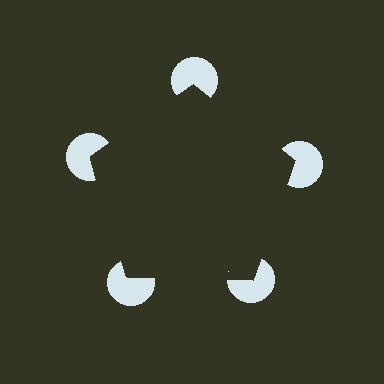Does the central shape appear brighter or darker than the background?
It typically appears slightly darker than the background, even though no actual brightness change is drawn.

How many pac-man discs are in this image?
There are 5 — one at each vertex of the illusory pentagon.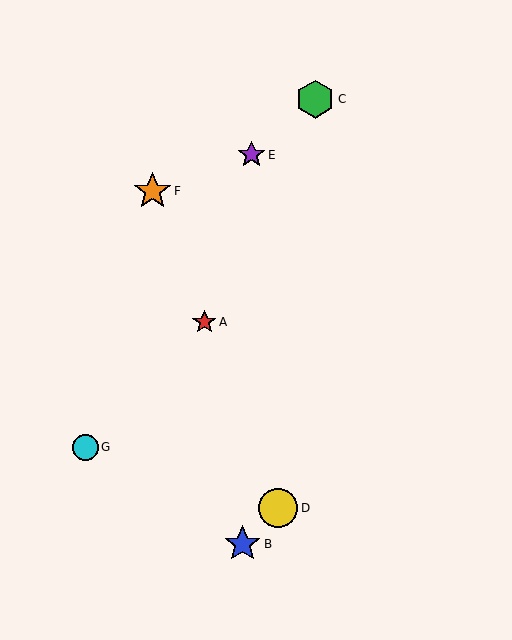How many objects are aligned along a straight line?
3 objects (A, D, F) are aligned along a straight line.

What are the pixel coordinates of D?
Object D is at (278, 508).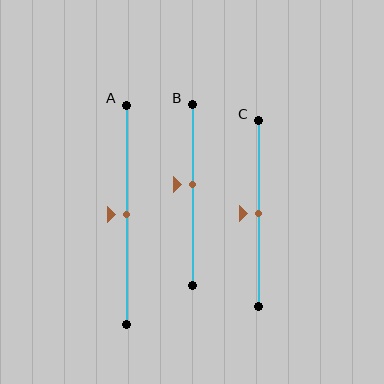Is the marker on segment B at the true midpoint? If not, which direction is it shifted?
No, the marker on segment B is shifted upward by about 6% of the segment length.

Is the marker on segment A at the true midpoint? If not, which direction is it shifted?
Yes, the marker on segment A is at the true midpoint.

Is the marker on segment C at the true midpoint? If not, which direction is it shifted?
Yes, the marker on segment C is at the true midpoint.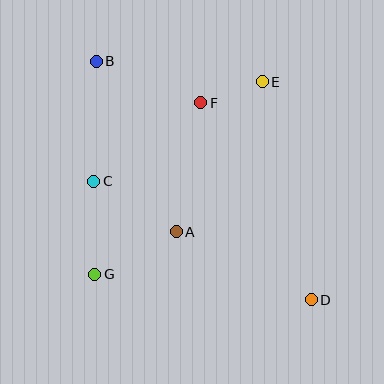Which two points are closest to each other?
Points E and F are closest to each other.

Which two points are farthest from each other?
Points B and D are farthest from each other.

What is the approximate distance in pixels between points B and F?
The distance between B and F is approximately 113 pixels.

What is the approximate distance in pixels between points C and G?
The distance between C and G is approximately 93 pixels.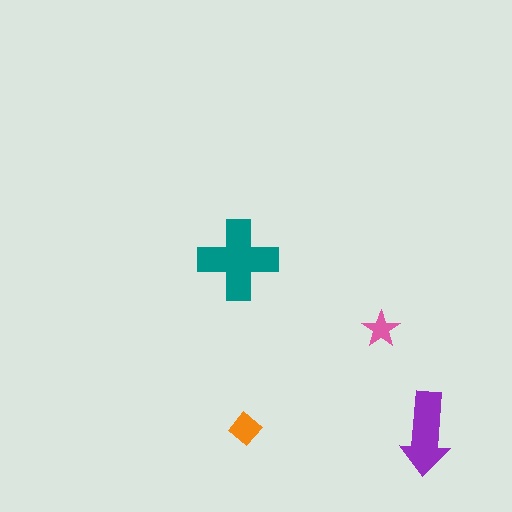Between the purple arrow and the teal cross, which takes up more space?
The teal cross.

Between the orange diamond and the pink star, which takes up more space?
The orange diamond.